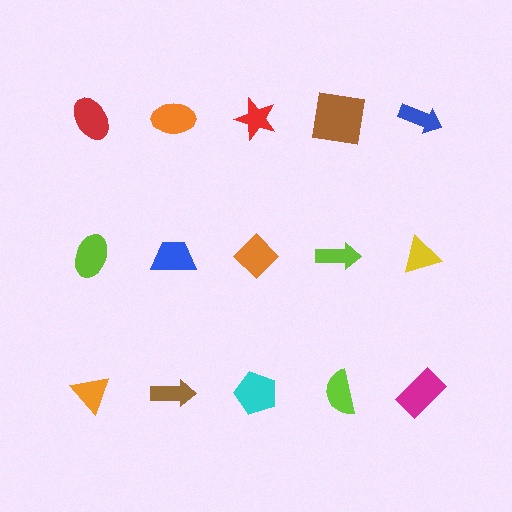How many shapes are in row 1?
5 shapes.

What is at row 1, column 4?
A brown square.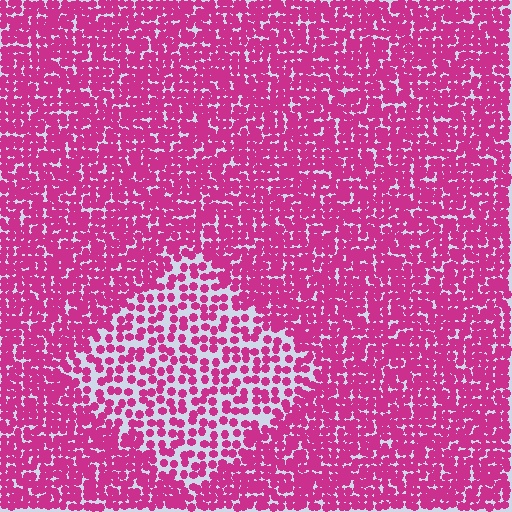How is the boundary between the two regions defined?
The boundary is defined by a change in element density (approximately 1.9x ratio). All elements are the same color, size, and shape.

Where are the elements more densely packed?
The elements are more densely packed outside the diamond boundary.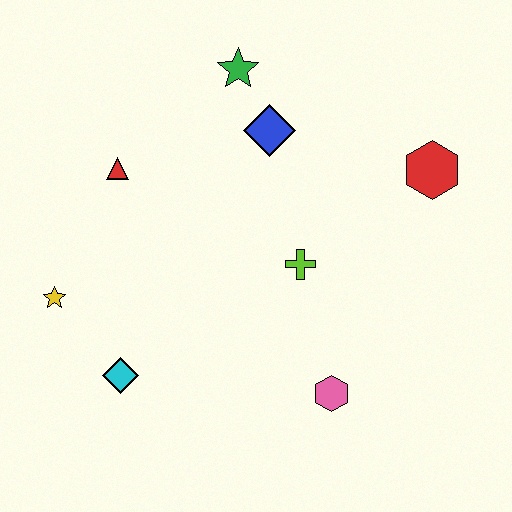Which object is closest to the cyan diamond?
The yellow star is closest to the cyan diamond.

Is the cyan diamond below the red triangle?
Yes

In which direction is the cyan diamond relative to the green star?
The cyan diamond is below the green star.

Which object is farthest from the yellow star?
The red hexagon is farthest from the yellow star.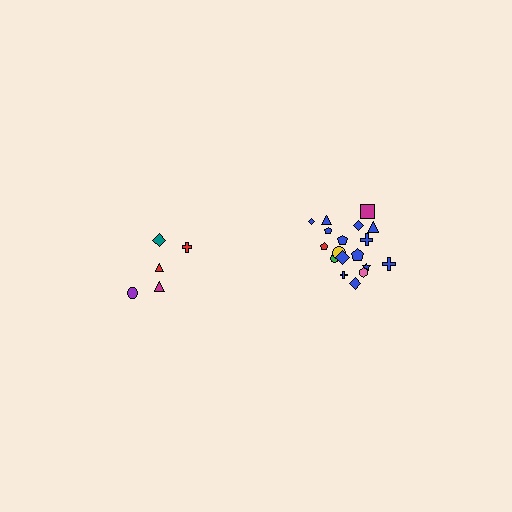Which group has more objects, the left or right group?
The right group.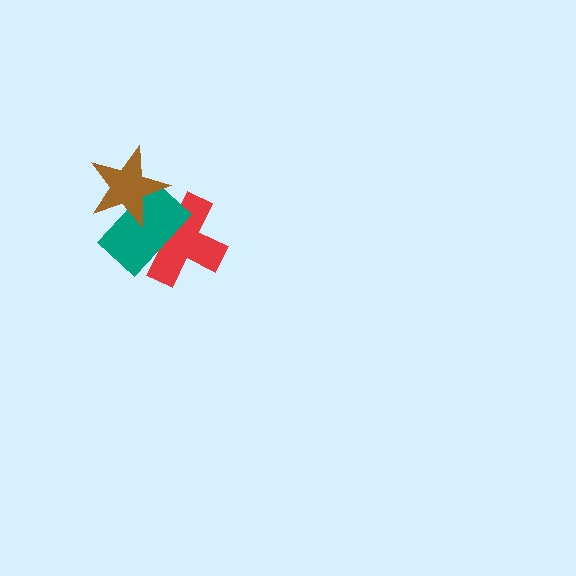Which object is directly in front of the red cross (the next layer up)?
The teal rectangle is directly in front of the red cross.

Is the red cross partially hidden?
Yes, it is partially covered by another shape.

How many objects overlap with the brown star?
2 objects overlap with the brown star.